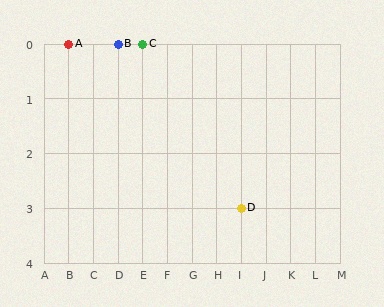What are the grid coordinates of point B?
Point B is at grid coordinates (D, 0).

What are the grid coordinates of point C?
Point C is at grid coordinates (E, 0).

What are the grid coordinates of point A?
Point A is at grid coordinates (B, 0).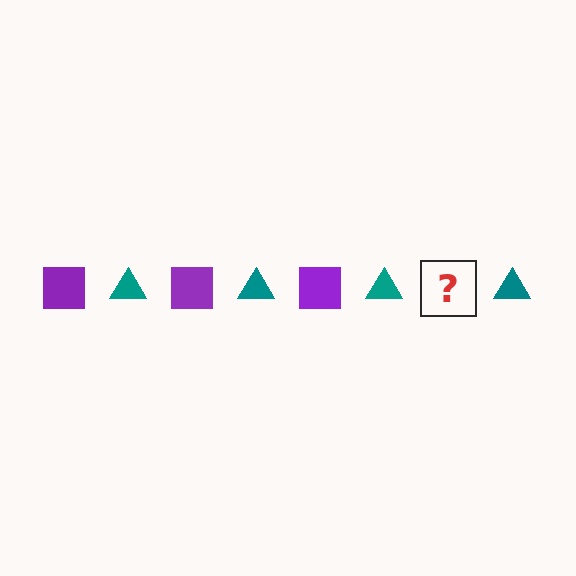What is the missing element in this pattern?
The missing element is a purple square.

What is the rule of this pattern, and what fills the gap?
The rule is that the pattern alternates between purple square and teal triangle. The gap should be filled with a purple square.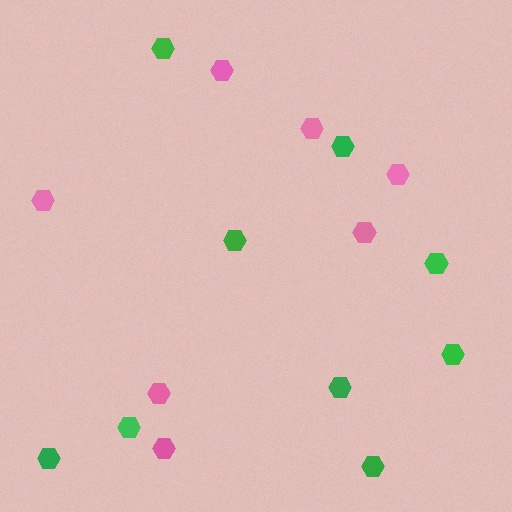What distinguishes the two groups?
There are 2 groups: one group of pink hexagons (7) and one group of green hexagons (9).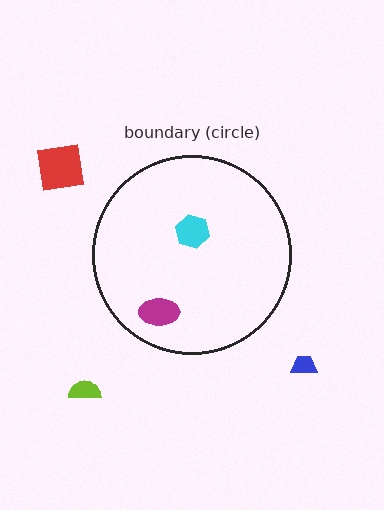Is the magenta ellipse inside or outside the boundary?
Inside.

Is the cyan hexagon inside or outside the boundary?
Inside.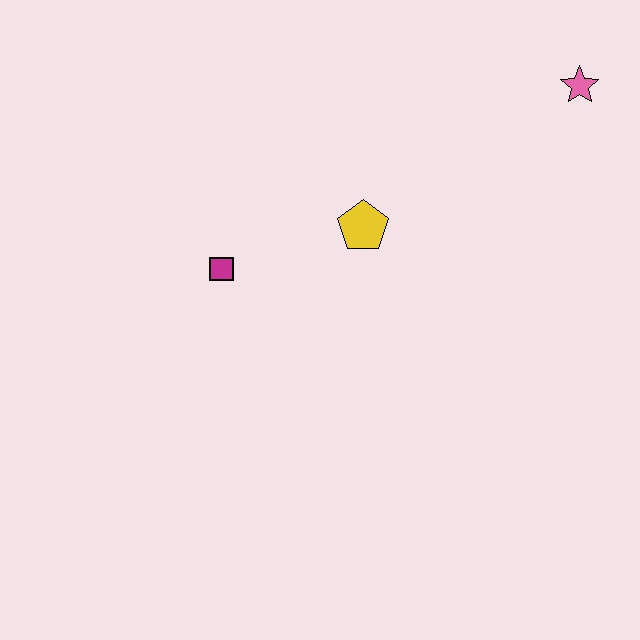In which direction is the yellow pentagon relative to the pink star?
The yellow pentagon is to the left of the pink star.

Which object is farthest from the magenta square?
The pink star is farthest from the magenta square.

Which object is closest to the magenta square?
The yellow pentagon is closest to the magenta square.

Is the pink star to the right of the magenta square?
Yes